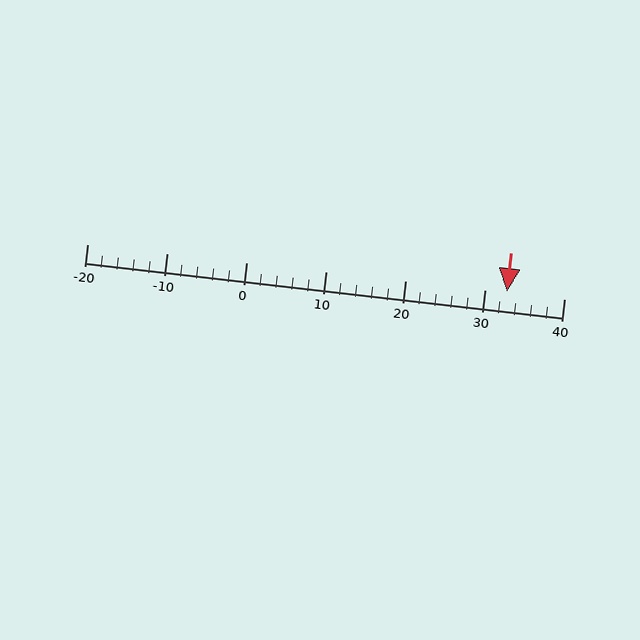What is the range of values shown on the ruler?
The ruler shows values from -20 to 40.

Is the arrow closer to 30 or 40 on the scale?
The arrow is closer to 30.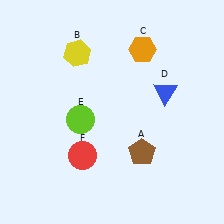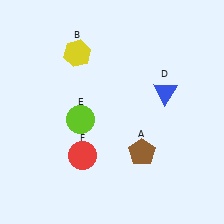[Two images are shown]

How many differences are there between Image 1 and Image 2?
There is 1 difference between the two images.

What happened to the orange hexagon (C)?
The orange hexagon (C) was removed in Image 2. It was in the top-right area of Image 1.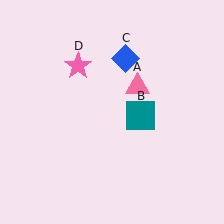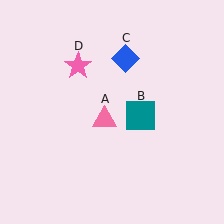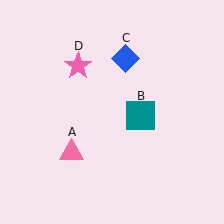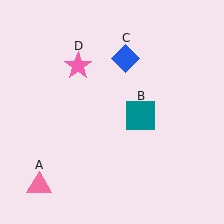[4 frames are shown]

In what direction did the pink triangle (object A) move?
The pink triangle (object A) moved down and to the left.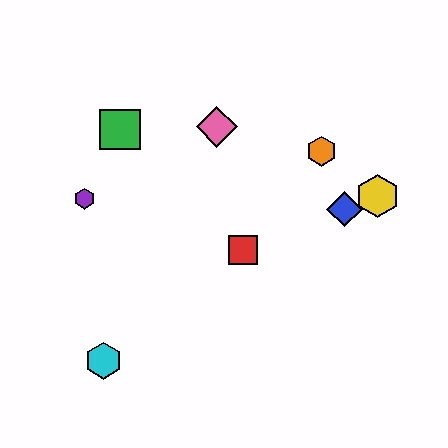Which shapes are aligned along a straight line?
The red square, the blue diamond, the yellow hexagon are aligned along a straight line.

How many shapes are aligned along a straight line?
3 shapes (the red square, the blue diamond, the yellow hexagon) are aligned along a straight line.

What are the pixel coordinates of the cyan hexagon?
The cyan hexagon is at (104, 361).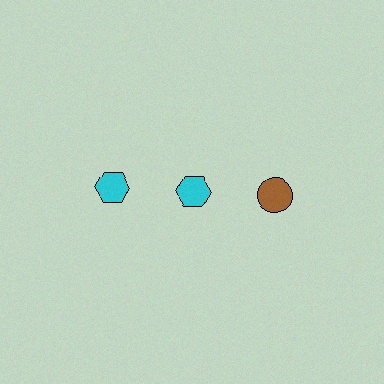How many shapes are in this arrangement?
There are 3 shapes arranged in a grid pattern.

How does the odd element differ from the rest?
It differs in both color (brown instead of cyan) and shape (circle instead of hexagon).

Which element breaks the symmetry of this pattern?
The brown circle in the top row, center column breaks the symmetry. All other shapes are cyan hexagons.